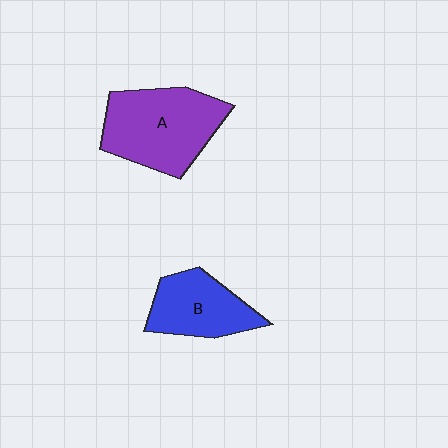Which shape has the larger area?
Shape A (purple).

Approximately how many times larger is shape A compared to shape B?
Approximately 1.5 times.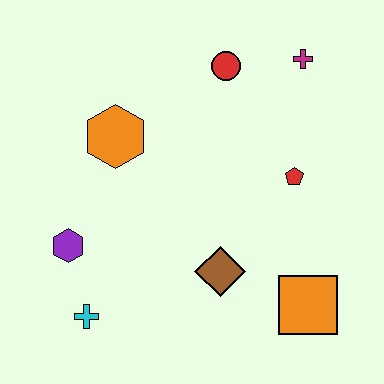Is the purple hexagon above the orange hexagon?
No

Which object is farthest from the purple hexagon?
The magenta cross is farthest from the purple hexagon.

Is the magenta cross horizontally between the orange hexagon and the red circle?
No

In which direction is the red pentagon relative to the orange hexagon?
The red pentagon is to the right of the orange hexagon.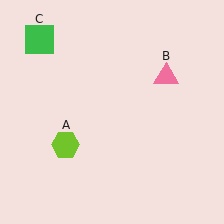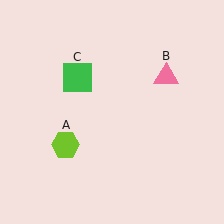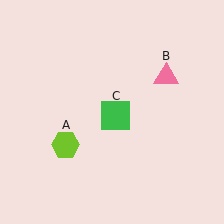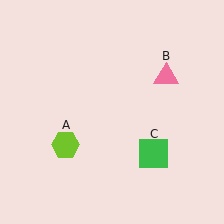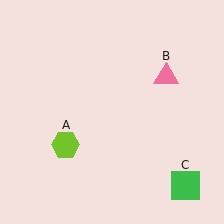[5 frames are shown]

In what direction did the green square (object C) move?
The green square (object C) moved down and to the right.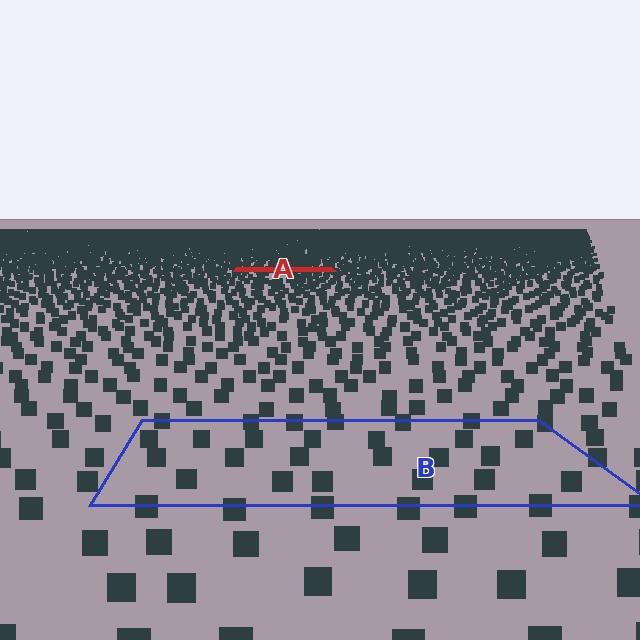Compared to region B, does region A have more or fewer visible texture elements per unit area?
Region A has more texture elements per unit area — they are packed more densely because it is farther away.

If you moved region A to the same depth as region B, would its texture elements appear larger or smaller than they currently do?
They would appear larger. At a closer depth, the same texture elements are projected at a bigger on-screen size.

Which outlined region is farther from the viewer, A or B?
Region A is farther from the viewer — the texture elements inside it appear smaller and more densely packed.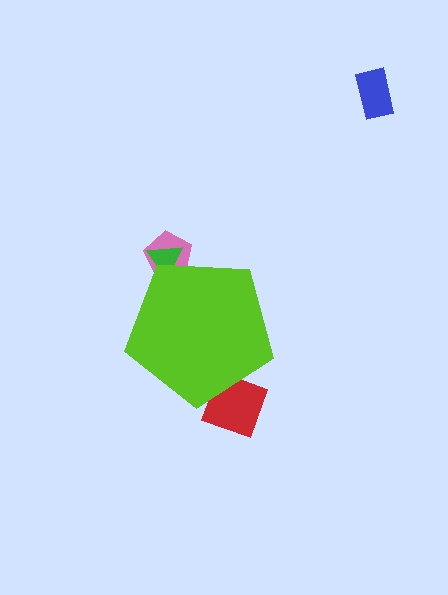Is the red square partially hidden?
Yes, the red square is partially hidden behind the lime pentagon.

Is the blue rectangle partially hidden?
No, the blue rectangle is fully visible.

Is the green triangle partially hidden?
Yes, the green triangle is partially hidden behind the lime pentagon.